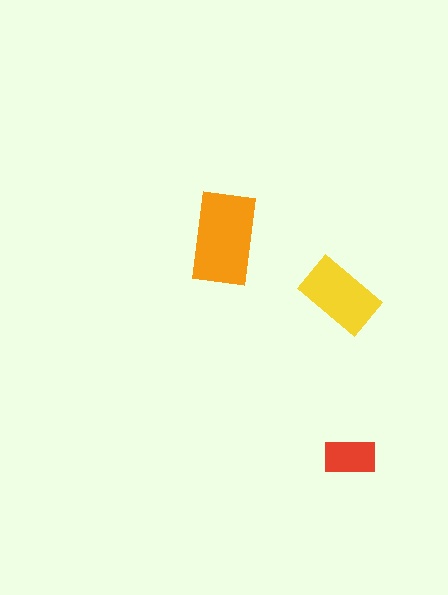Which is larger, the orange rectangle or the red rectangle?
The orange one.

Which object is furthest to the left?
The orange rectangle is leftmost.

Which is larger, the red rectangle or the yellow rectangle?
The yellow one.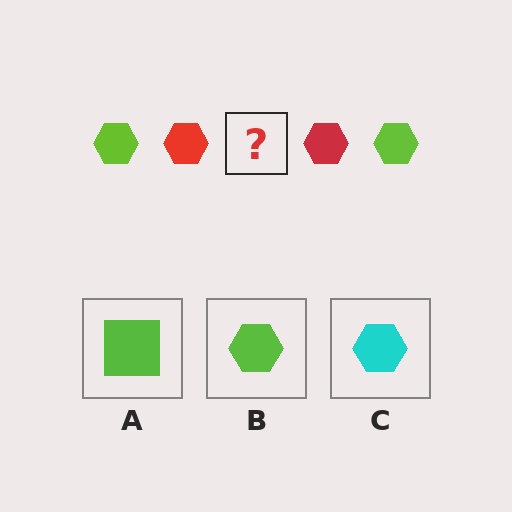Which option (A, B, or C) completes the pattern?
B.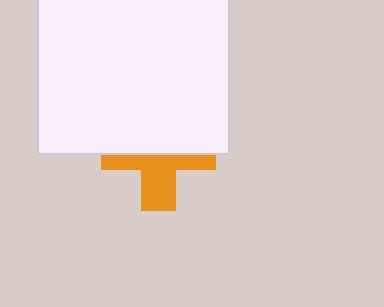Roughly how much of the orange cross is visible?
About half of it is visible (roughly 45%).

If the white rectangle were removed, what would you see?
You would see the complete orange cross.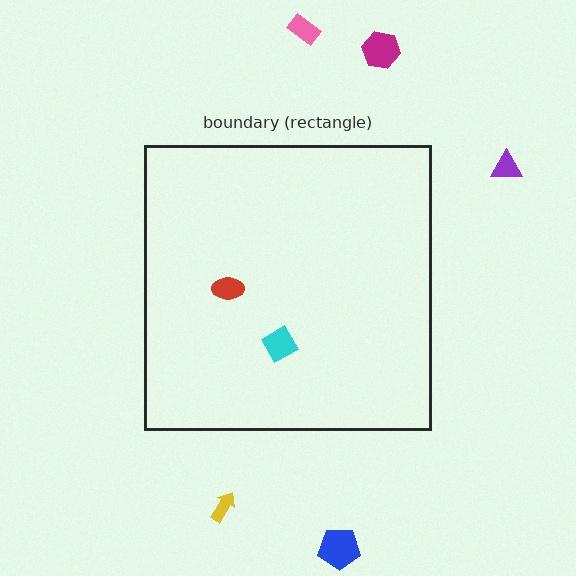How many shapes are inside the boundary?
2 inside, 5 outside.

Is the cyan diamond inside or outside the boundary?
Inside.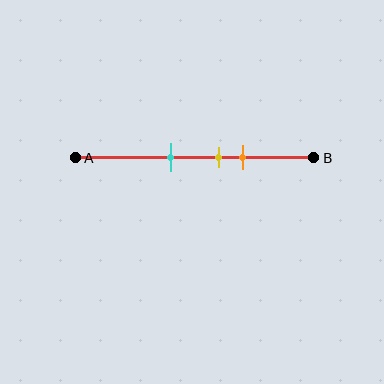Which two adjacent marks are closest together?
The yellow and orange marks are the closest adjacent pair.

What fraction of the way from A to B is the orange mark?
The orange mark is approximately 70% (0.7) of the way from A to B.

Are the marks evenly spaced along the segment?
Yes, the marks are approximately evenly spaced.